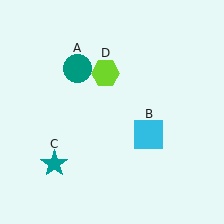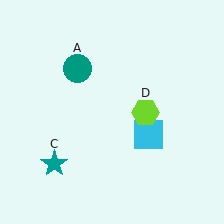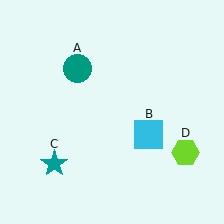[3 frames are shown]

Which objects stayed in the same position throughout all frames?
Teal circle (object A) and cyan square (object B) and teal star (object C) remained stationary.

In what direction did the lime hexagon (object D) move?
The lime hexagon (object D) moved down and to the right.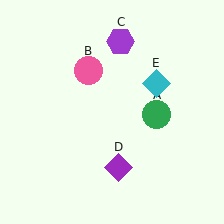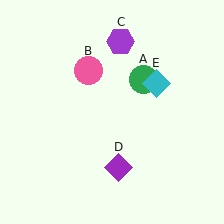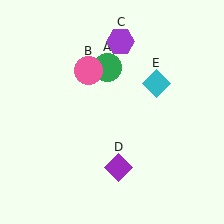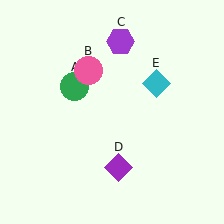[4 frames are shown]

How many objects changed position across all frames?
1 object changed position: green circle (object A).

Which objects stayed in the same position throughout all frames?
Pink circle (object B) and purple hexagon (object C) and purple diamond (object D) and cyan diamond (object E) remained stationary.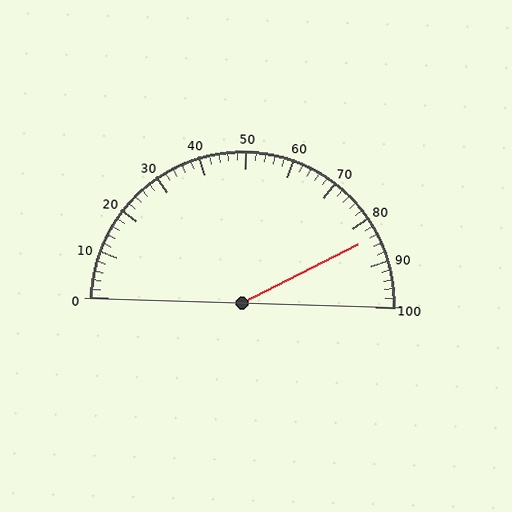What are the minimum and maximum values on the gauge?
The gauge ranges from 0 to 100.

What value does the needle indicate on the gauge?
The needle indicates approximately 84.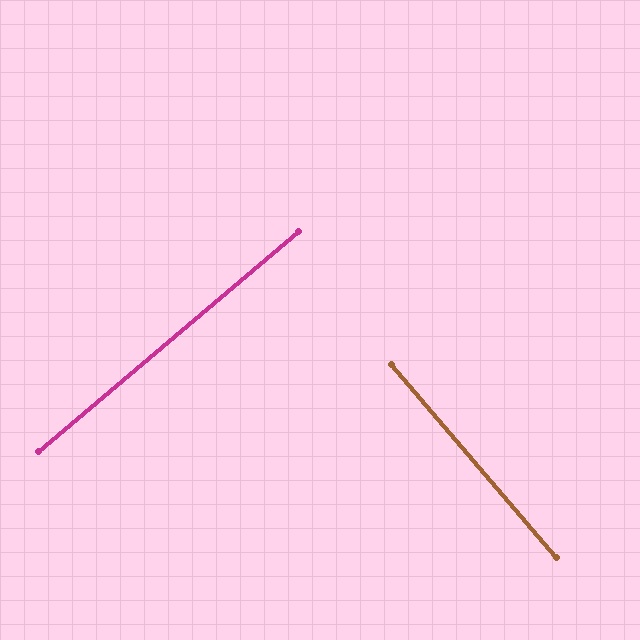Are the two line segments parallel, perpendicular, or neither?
Perpendicular — they meet at approximately 90°.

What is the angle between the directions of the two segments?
Approximately 90 degrees.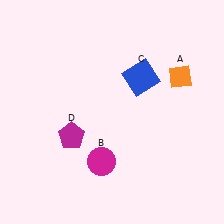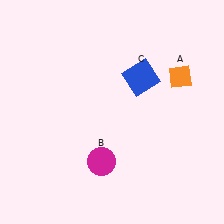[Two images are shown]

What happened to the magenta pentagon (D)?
The magenta pentagon (D) was removed in Image 2. It was in the bottom-left area of Image 1.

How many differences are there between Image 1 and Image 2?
There is 1 difference between the two images.